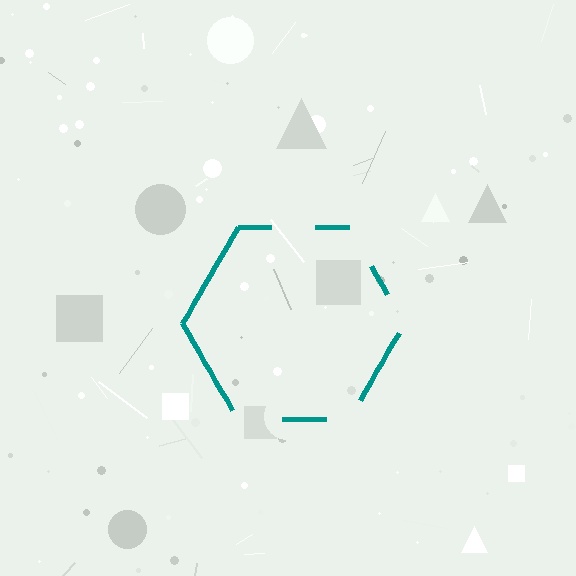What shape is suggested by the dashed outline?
The dashed outline suggests a hexagon.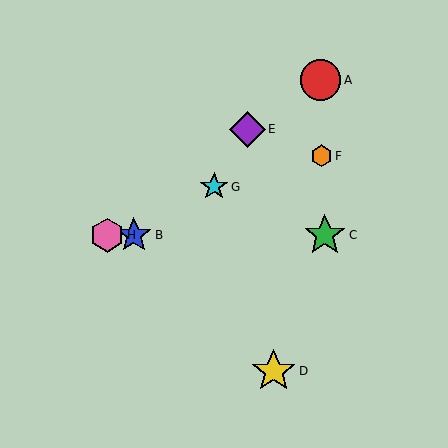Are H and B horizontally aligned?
Yes, both are at y≈235.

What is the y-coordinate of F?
Object F is at y≈156.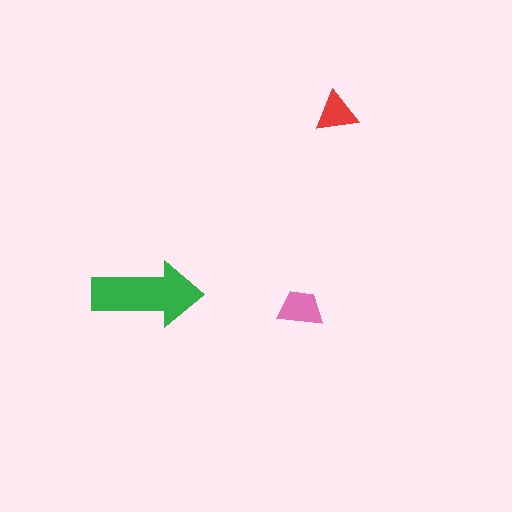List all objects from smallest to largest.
The red triangle, the pink trapezoid, the green arrow.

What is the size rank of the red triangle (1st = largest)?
3rd.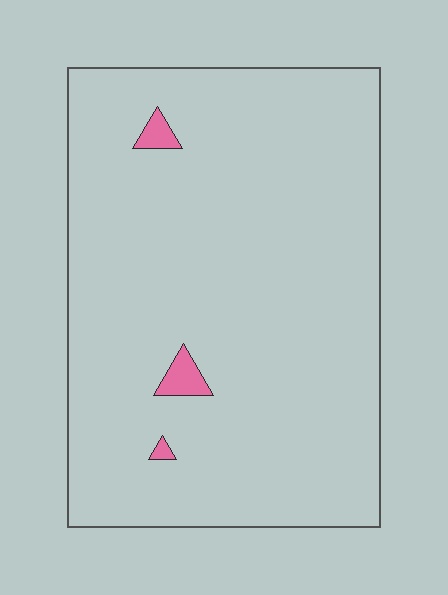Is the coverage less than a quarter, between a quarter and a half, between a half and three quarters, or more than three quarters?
Less than a quarter.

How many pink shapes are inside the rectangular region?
3.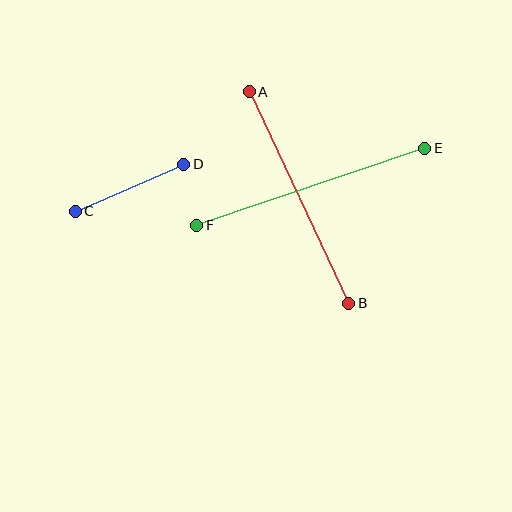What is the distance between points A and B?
The distance is approximately 234 pixels.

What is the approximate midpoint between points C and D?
The midpoint is at approximately (130, 188) pixels.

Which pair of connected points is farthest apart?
Points E and F are farthest apart.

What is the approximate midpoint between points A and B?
The midpoint is at approximately (299, 197) pixels.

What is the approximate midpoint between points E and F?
The midpoint is at approximately (311, 187) pixels.